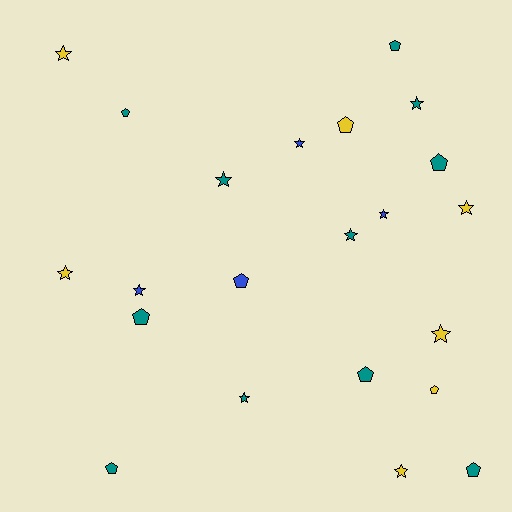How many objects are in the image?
There are 22 objects.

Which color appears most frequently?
Teal, with 11 objects.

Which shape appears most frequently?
Star, with 12 objects.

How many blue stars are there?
There are 3 blue stars.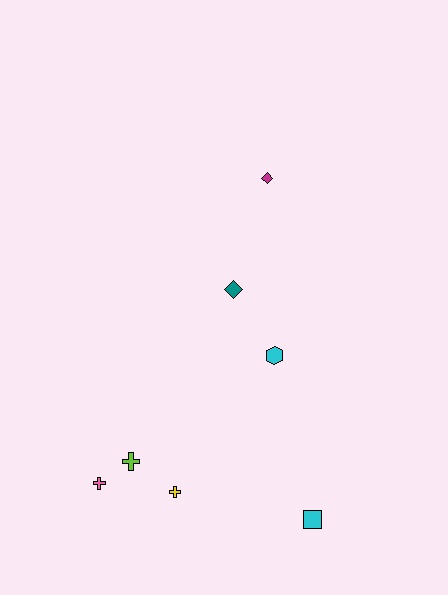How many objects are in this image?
There are 7 objects.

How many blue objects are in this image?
There are no blue objects.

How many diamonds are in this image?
There are 2 diamonds.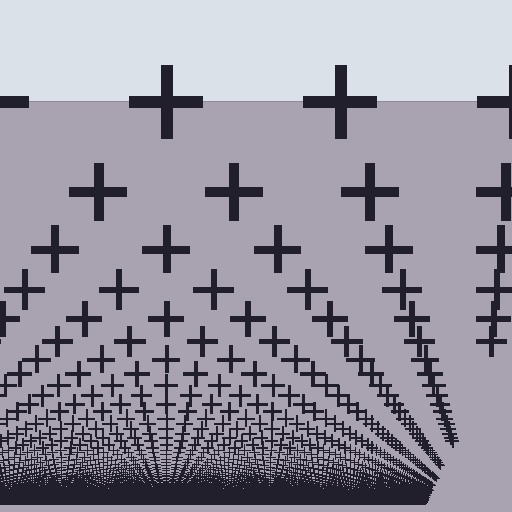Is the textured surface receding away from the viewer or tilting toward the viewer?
The surface appears to tilt toward the viewer. Texture elements get larger and sparser toward the top.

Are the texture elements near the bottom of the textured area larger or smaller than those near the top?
Smaller. The gradient is inverted — elements near the bottom are smaller and denser.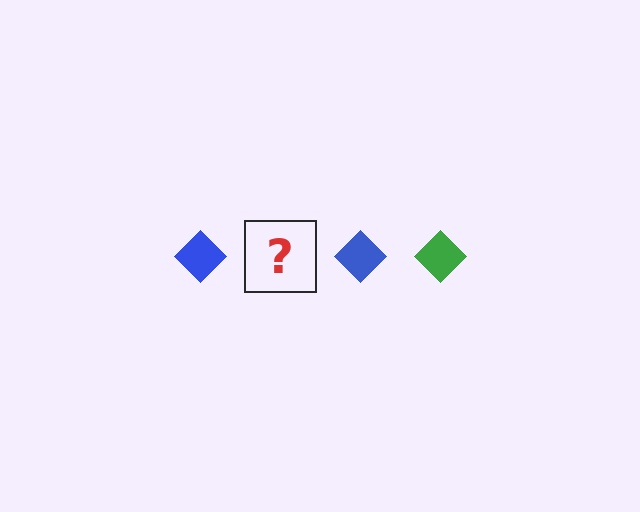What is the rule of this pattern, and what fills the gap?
The rule is that the pattern cycles through blue, green diamonds. The gap should be filled with a green diamond.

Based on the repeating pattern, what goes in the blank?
The blank should be a green diamond.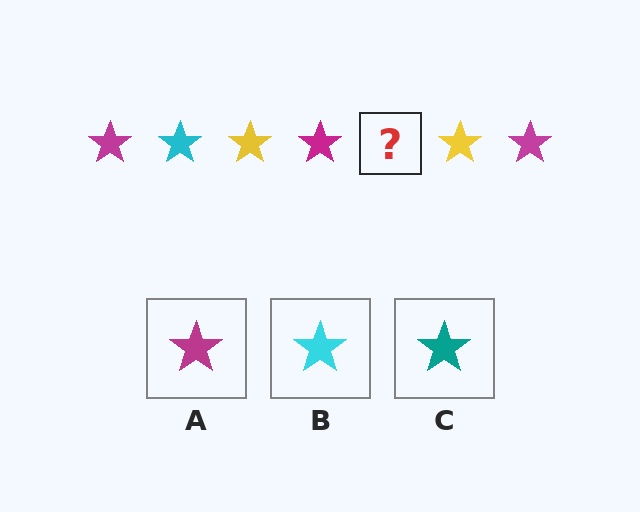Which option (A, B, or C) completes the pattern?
B.